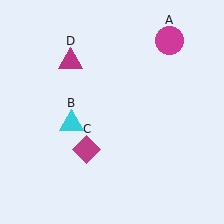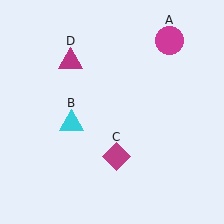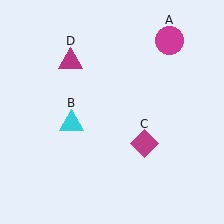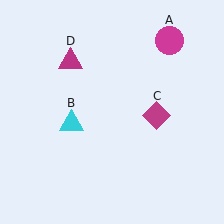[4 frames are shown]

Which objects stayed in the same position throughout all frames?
Magenta circle (object A) and cyan triangle (object B) and magenta triangle (object D) remained stationary.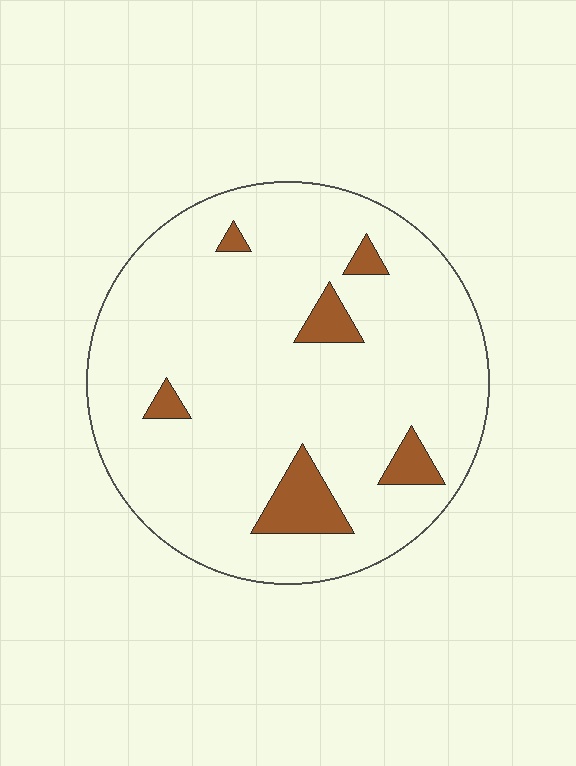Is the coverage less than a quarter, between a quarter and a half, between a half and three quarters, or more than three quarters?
Less than a quarter.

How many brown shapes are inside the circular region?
6.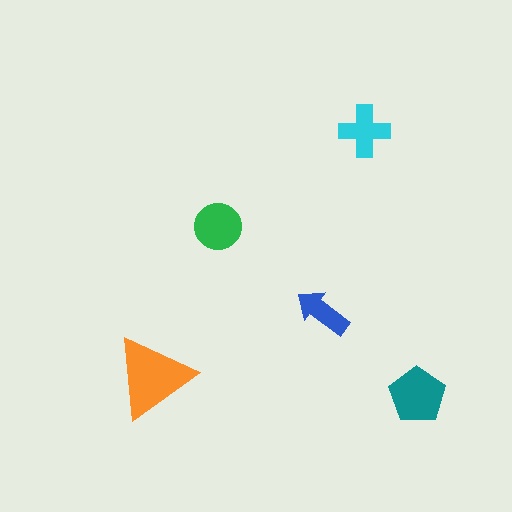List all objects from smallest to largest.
The blue arrow, the cyan cross, the green circle, the teal pentagon, the orange triangle.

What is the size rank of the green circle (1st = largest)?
3rd.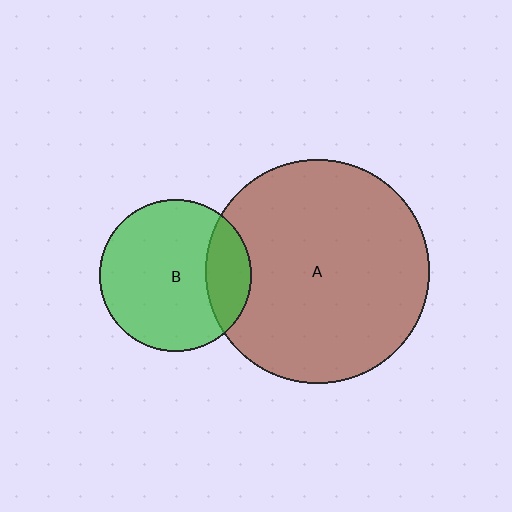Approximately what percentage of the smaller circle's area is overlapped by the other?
Approximately 20%.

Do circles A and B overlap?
Yes.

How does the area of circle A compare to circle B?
Approximately 2.2 times.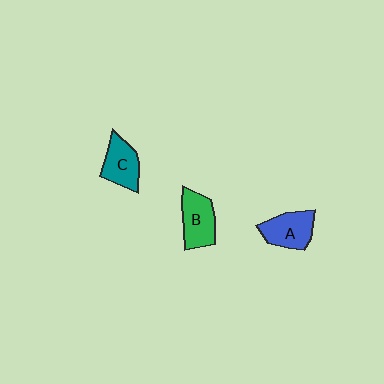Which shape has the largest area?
Shape B (green).